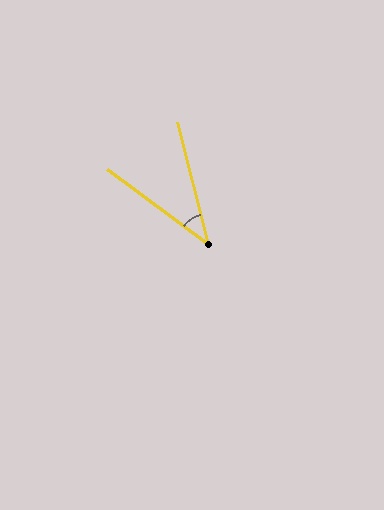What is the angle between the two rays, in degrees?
Approximately 40 degrees.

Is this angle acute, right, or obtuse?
It is acute.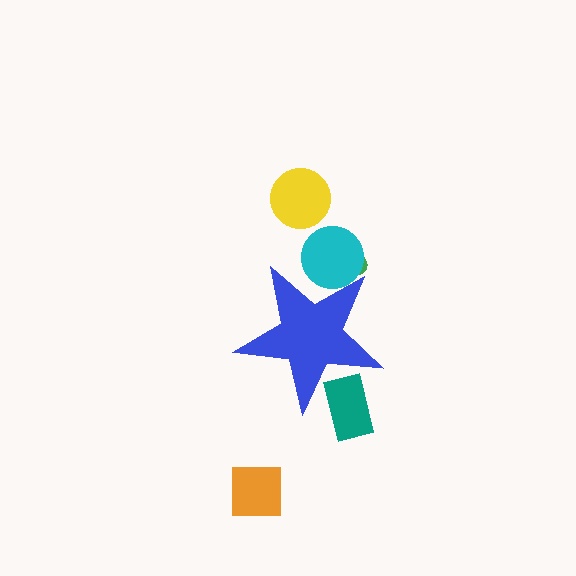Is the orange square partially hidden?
No, the orange square is fully visible.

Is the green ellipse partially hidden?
Yes, the green ellipse is partially hidden behind the blue star.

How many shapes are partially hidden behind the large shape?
3 shapes are partially hidden.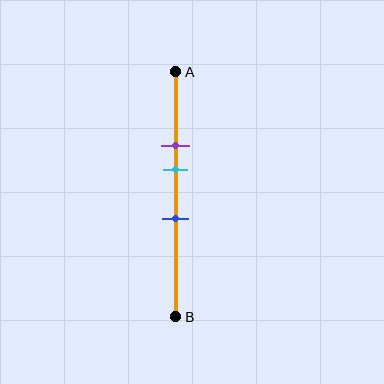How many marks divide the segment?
There are 3 marks dividing the segment.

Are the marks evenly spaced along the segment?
Yes, the marks are approximately evenly spaced.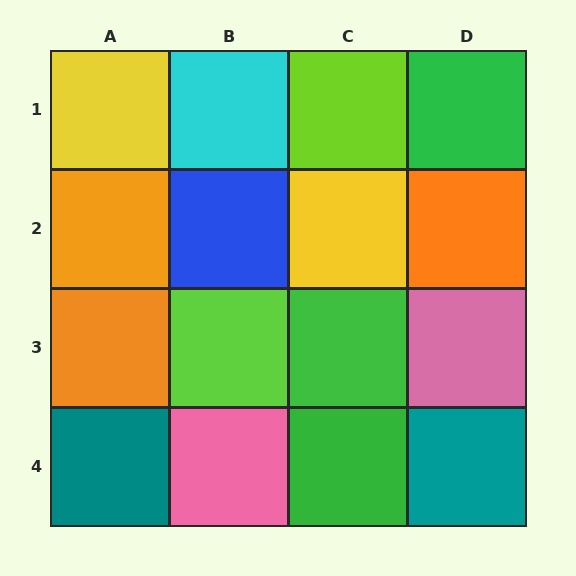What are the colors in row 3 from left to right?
Orange, lime, green, pink.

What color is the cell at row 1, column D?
Green.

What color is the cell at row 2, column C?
Yellow.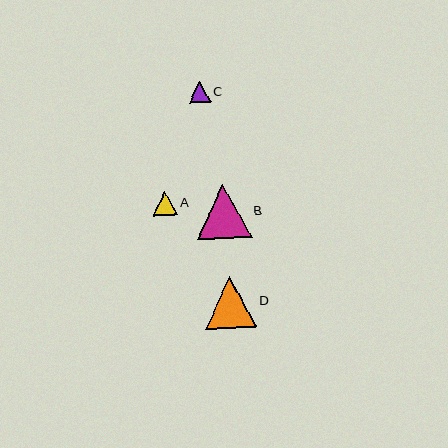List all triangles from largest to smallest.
From largest to smallest: B, D, A, C.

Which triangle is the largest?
Triangle B is the largest with a size of approximately 54 pixels.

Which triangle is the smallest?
Triangle C is the smallest with a size of approximately 21 pixels.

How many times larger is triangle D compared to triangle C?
Triangle D is approximately 2.4 times the size of triangle C.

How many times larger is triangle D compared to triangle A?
Triangle D is approximately 2.1 times the size of triangle A.